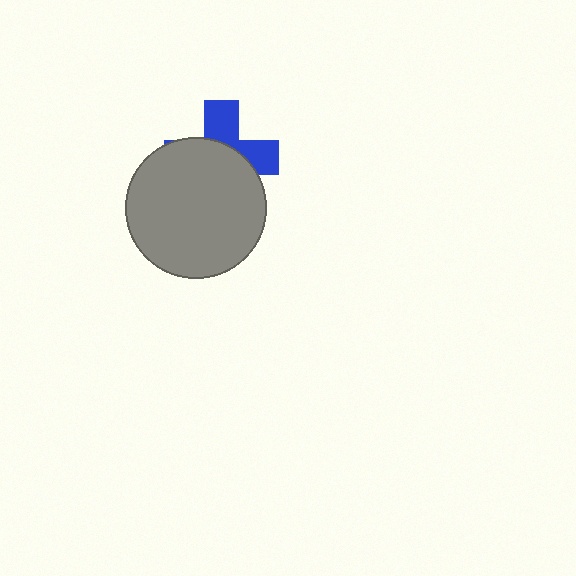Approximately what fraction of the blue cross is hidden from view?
Roughly 61% of the blue cross is hidden behind the gray circle.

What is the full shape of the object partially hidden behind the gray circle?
The partially hidden object is a blue cross.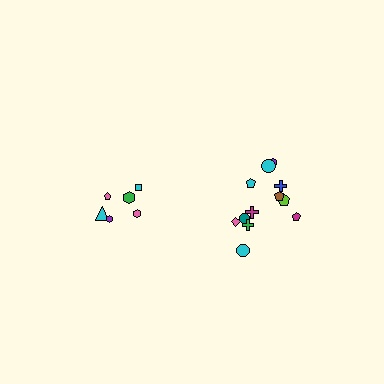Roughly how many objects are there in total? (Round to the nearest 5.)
Roughly 20 objects in total.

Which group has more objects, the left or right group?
The right group.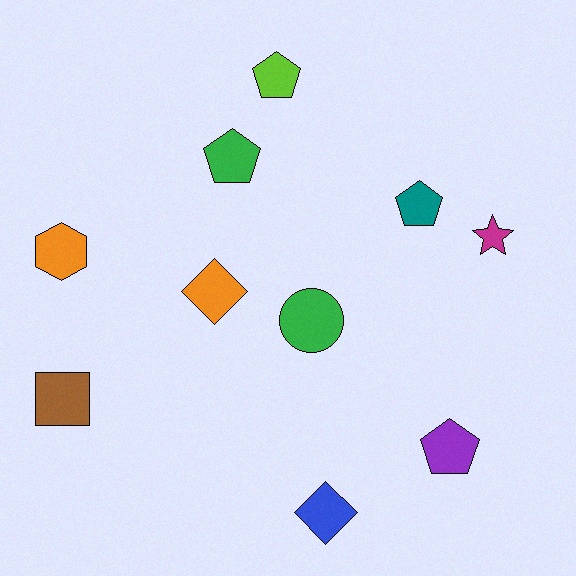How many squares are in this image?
There is 1 square.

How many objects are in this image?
There are 10 objects.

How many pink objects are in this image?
There are no pink objects.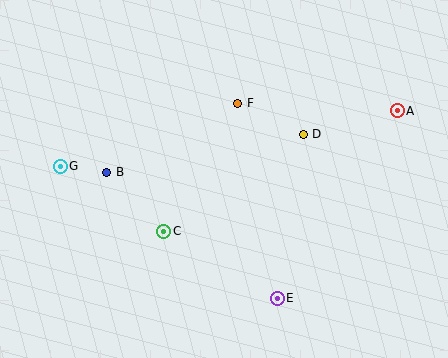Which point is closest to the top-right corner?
Point A is closest to the top-right corner.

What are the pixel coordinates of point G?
Point G is at (60, 166).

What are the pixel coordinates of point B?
Point B is at (107, 172).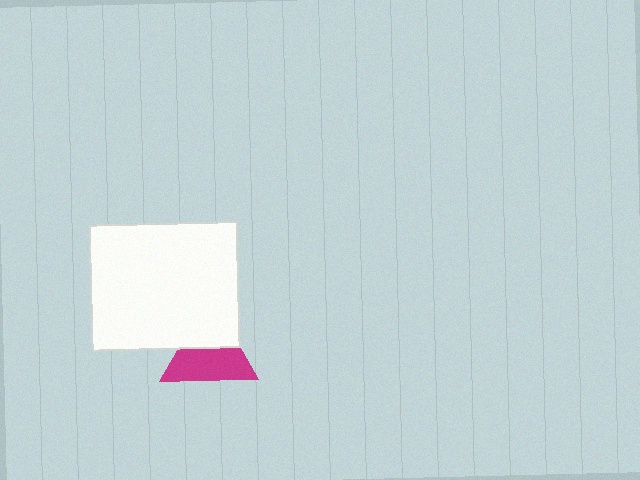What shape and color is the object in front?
The object in front is a white rectangle.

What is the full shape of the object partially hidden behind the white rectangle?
The partially hidden object is a magenta triangle.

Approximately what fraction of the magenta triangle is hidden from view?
Roughly 40% of the magenta triangle is hidden behind the white rectangle.